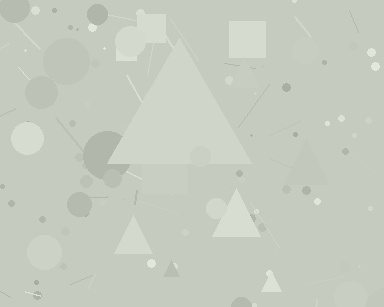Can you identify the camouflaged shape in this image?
The camouflaged shape is a triangle.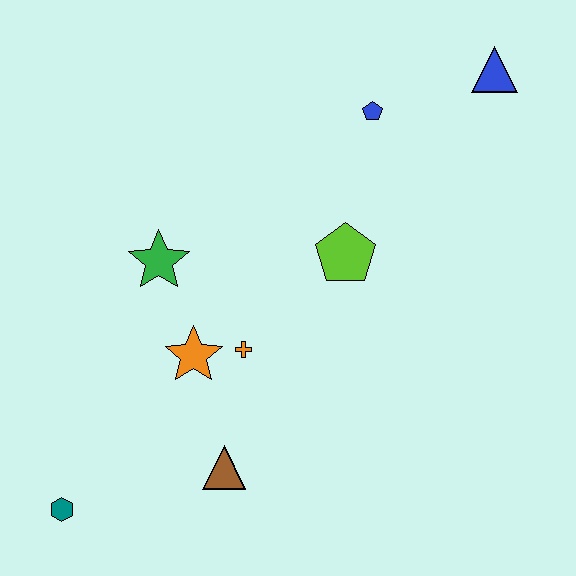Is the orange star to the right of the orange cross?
No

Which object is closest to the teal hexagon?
The brown triangle is closest to the teal hexagon.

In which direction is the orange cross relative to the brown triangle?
The orange cross is above the brown triangle.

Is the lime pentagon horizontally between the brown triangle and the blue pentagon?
Yes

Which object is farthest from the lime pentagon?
The teal hexagon is farthest from the lime pentagon.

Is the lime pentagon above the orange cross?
Yes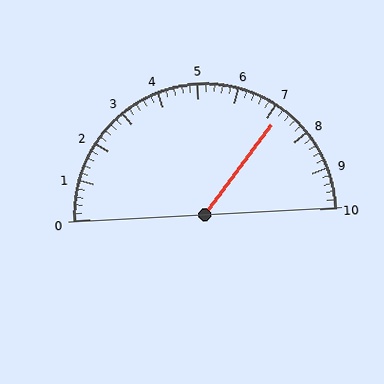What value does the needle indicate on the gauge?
The needle indicates approximately 7.2.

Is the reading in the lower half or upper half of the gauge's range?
The reading is in the upper half of the range (0 to 10).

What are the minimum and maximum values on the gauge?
The gauge ranges from 0 to 10.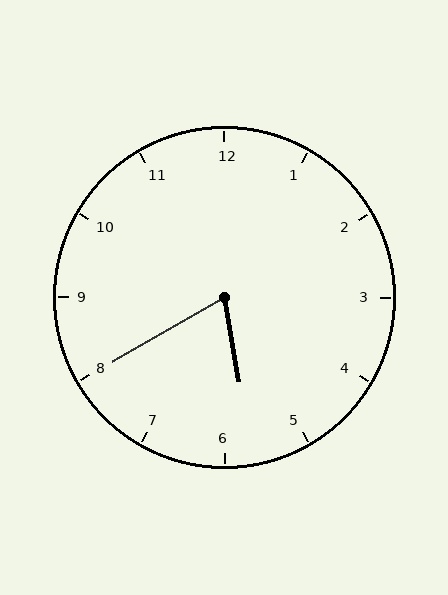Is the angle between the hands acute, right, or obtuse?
It is acute.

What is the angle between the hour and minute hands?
Approximately 70 degrees.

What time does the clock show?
5:40.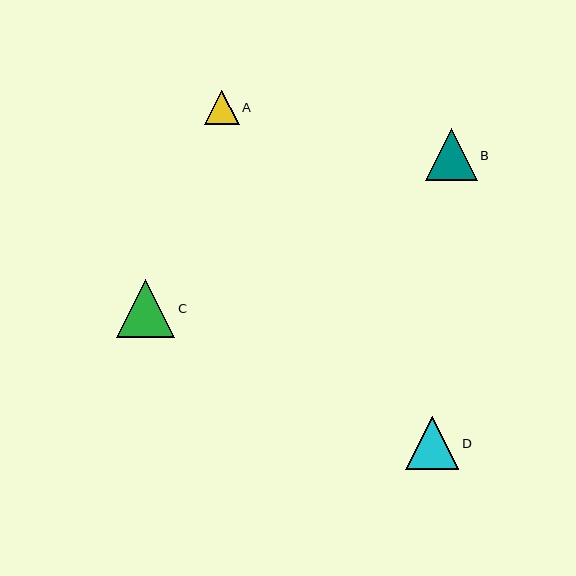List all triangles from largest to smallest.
From largest to smallest: C, D, B, A.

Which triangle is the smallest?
Triangle A is the smallest with a size of approximately 35 pixels.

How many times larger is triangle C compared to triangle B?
Triangle C is approximately 1.1 times the size of triangle B.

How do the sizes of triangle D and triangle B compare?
Triangle D and triangle B are approximately the same size.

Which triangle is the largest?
Triangle C is the largest with a size of approximately 58 pixels.